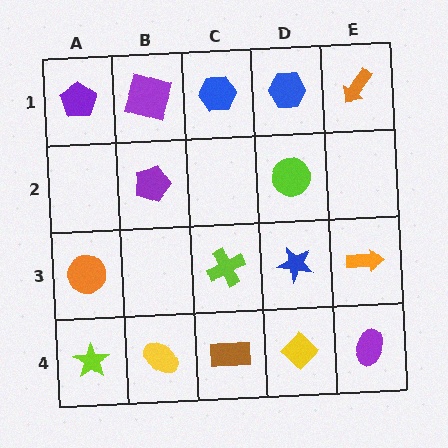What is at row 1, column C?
A blue hexagon.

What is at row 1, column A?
A purple pentagon.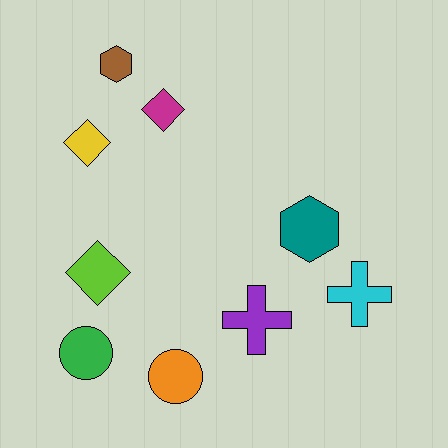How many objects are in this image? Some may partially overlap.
There are 9 objects.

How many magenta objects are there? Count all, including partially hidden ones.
There is 1 magenta object.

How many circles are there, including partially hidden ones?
There are 2 circles.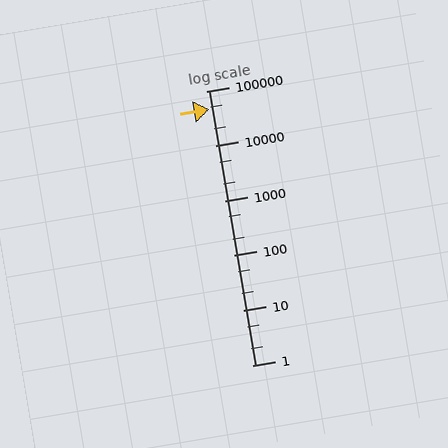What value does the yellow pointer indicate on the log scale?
The pointer indicates approximately 47000.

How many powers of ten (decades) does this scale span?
The scale spans 5 decades, from 1 to 100000.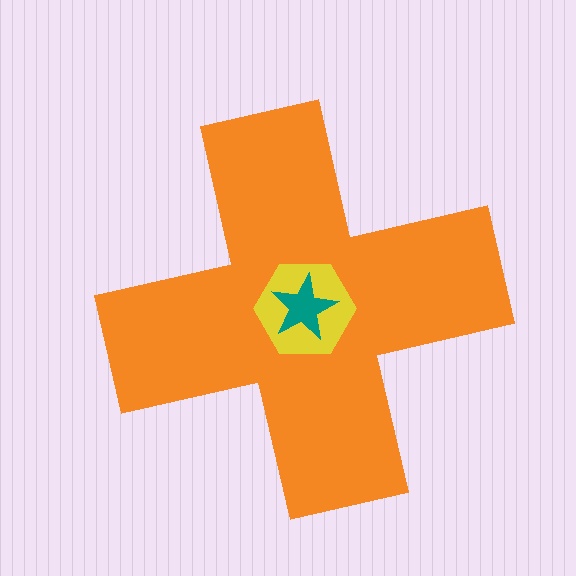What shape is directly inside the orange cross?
The yellow hexagon.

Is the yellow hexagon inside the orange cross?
Yes.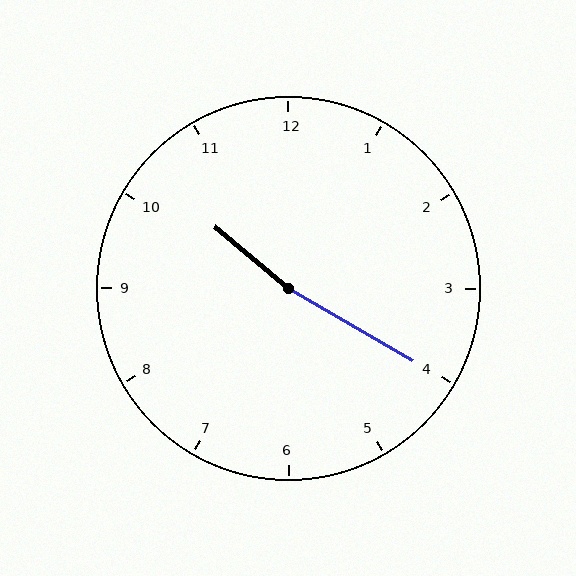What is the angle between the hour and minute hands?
Approximately 170 degrees.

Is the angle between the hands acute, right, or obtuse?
It is obtuse.